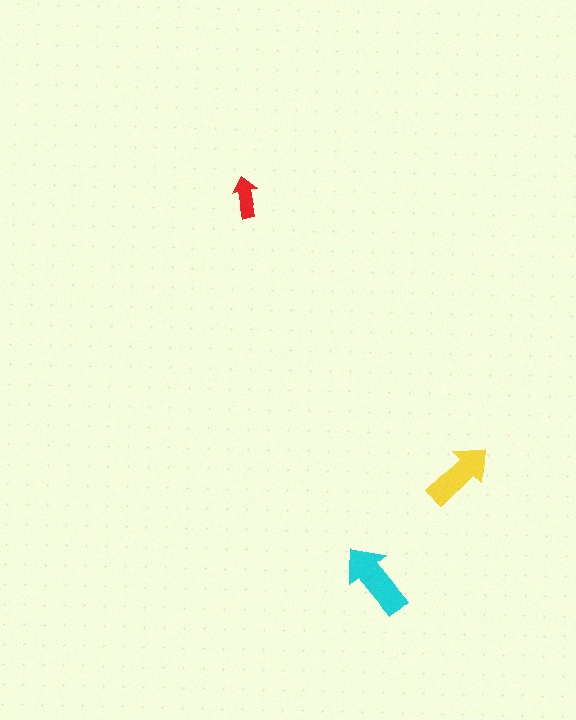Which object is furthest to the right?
The yellow arrow is rightmost.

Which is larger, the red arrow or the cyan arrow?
The cyan one.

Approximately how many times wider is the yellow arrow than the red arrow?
About 1.5 times wider.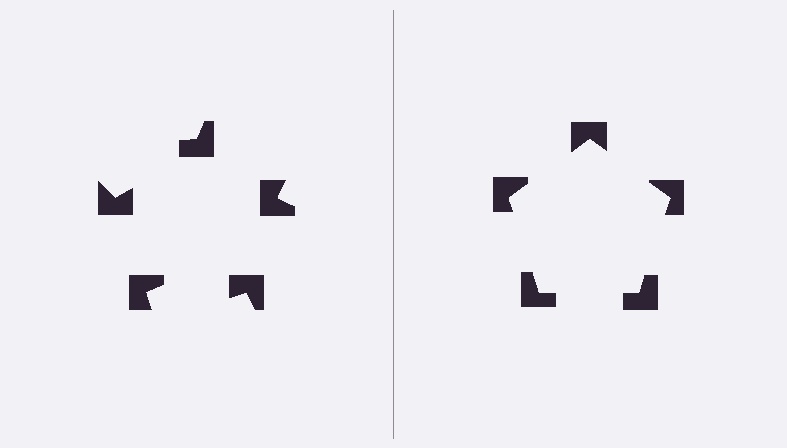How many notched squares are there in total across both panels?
10 — 5 on each side.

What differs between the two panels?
The notched squares are positioned identically on both sides; only the wedge orientations differ. On the right they align to a pentagon; on the left they are misaligned.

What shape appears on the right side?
An illusory pentagon.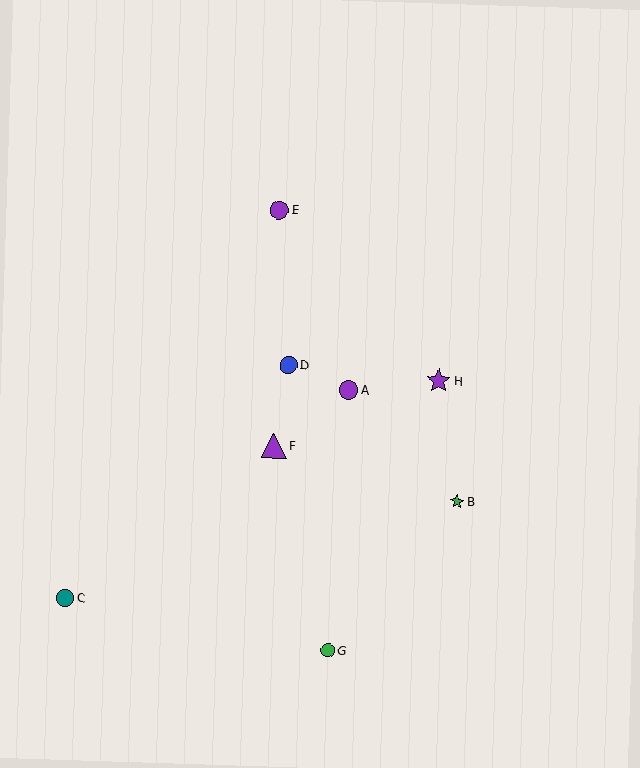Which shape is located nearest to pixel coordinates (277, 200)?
The purple circle (labeled E) at (279, 210) is nearest to that location.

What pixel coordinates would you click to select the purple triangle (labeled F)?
Click at (274, 446) to select the purple triangle F.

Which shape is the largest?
The purple triangle (labeled F) is the largest.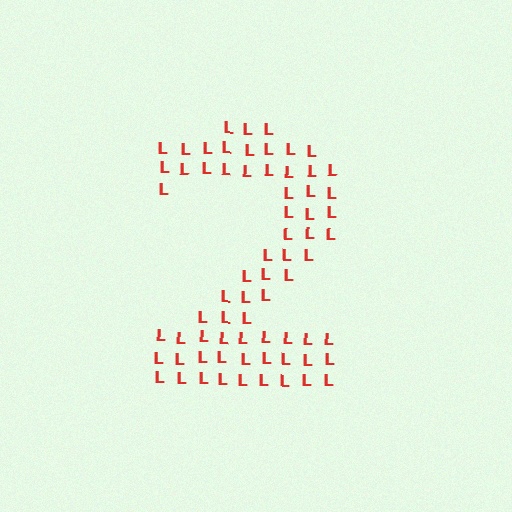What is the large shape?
The large shape is the digit 2.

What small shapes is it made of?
It is made of small letter L's.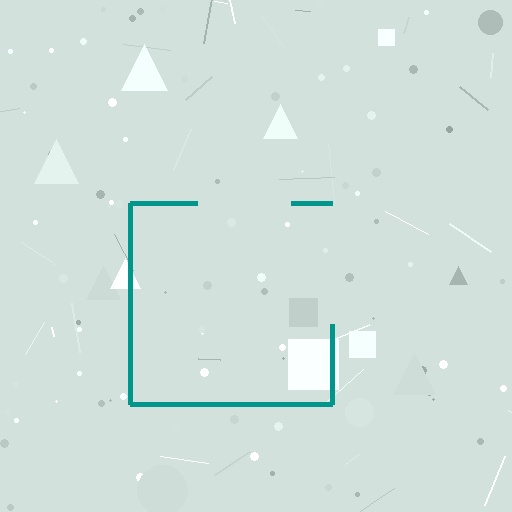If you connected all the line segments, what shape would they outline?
They would outline a square.